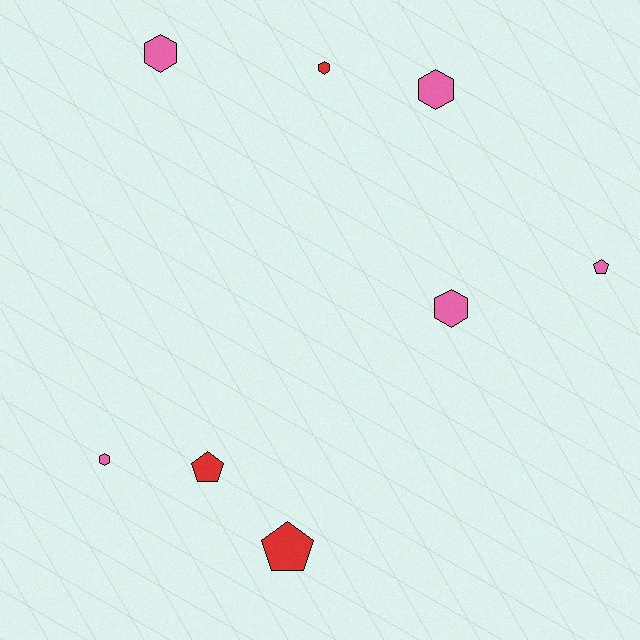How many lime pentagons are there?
There are no lime pentagons.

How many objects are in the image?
There are 8 objects.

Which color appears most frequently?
Pink, with 5 objects.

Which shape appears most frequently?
Hexagon, with 5 objects.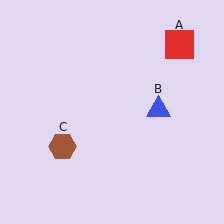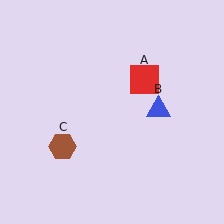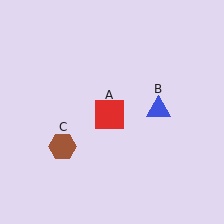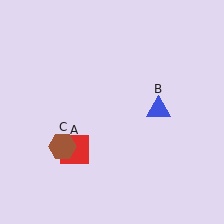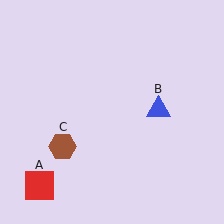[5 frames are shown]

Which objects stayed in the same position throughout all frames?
Blue triangle (object B) and brown hexagon (object C) remained stationary.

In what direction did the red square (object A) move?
The red square (object A) moved down and to the left.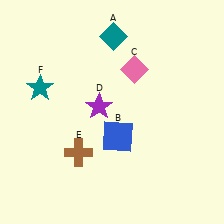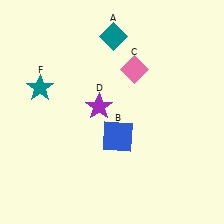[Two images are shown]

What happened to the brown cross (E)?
The brown cross (E) was removed in Image 2. It was in the bottom-left area of Image 1.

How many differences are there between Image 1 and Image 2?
There is 1 difference between the two images.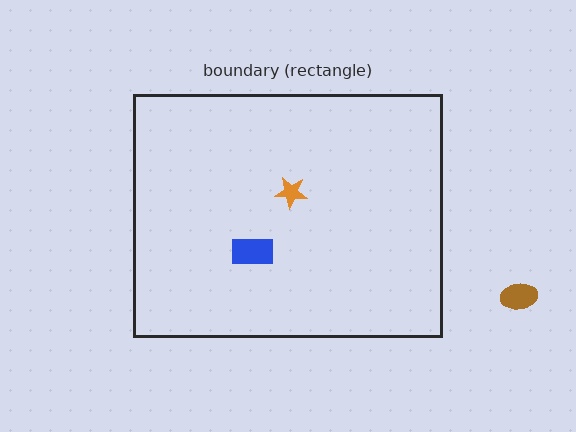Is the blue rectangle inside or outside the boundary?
Inside.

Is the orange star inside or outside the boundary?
Inside.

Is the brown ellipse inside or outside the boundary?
Outside.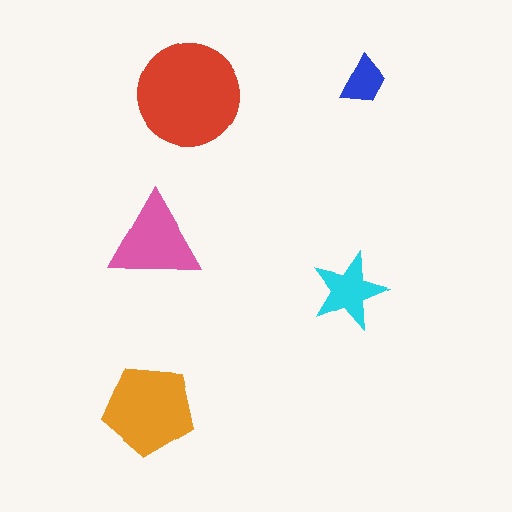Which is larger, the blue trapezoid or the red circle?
The red circle.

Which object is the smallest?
The blue trapezoid.